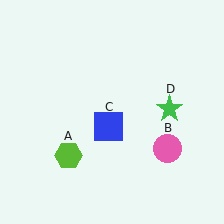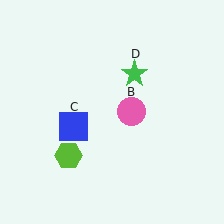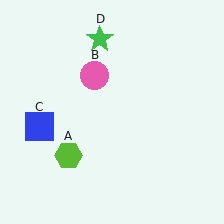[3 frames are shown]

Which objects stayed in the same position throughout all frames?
Lime hexagon (object A) remained stationary.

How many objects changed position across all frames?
3 objects changed position: pink circle (object B), blue square (object C), green star (object D).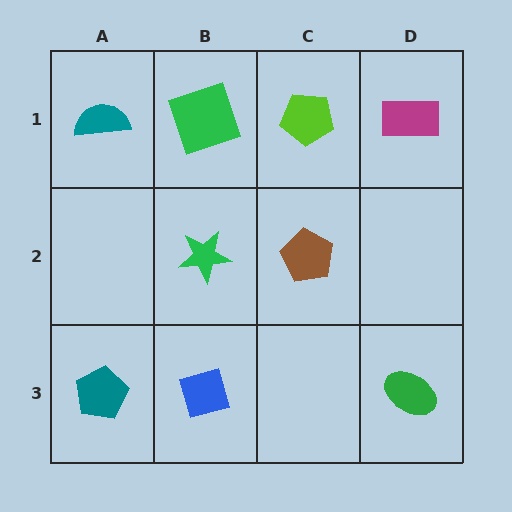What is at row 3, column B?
A blue diamond.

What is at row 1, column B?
A green square.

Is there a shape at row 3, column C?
No, that cell is empty.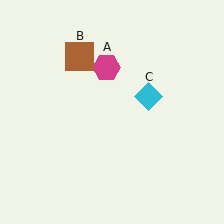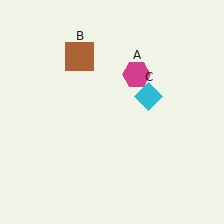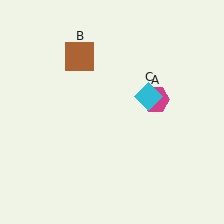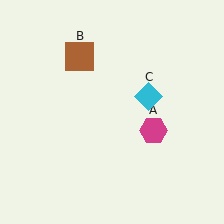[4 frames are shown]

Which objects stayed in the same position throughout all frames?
Brown square (object B) and cyan diamond (object C) remained stationary.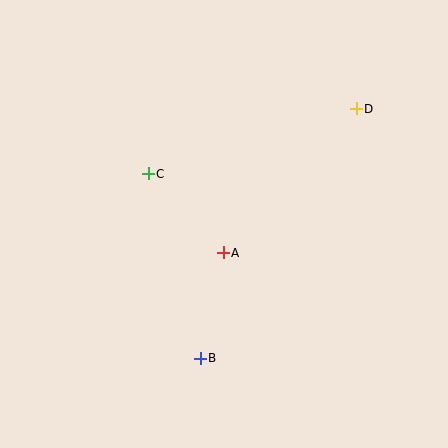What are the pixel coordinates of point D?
Point D is at (356, 109).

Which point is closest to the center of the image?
Point A at (223, 253) is closest to the center.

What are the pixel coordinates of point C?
Point C is at (148, 174).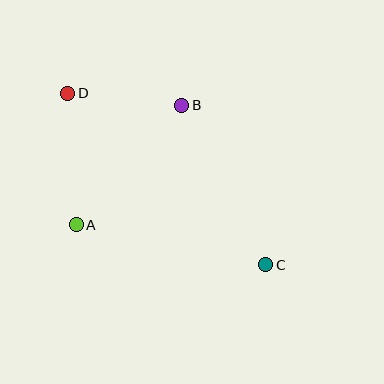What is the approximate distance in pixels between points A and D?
The distance between A and D is approximately 132 pixels.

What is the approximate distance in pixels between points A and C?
The distance between A and C is approximately 193 pixels.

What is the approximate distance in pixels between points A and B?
The distance between A and B is approximately 159 pixels.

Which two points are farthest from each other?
Points C and D are farthest from each other.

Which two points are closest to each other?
Points B and D are closest to each other.